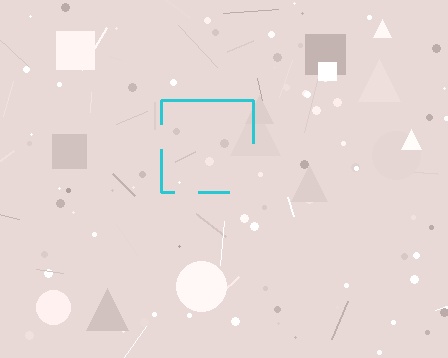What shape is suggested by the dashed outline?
The dashed outline suggests a square.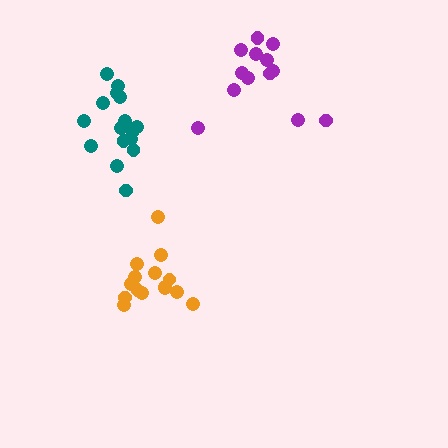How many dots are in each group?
Group 1: 13 dots, Group 2: 16 dots, Group 3: 15 dots (44 total).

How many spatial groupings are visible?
There are 3 spatial groupings.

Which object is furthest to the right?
The purple cluster is rightmost.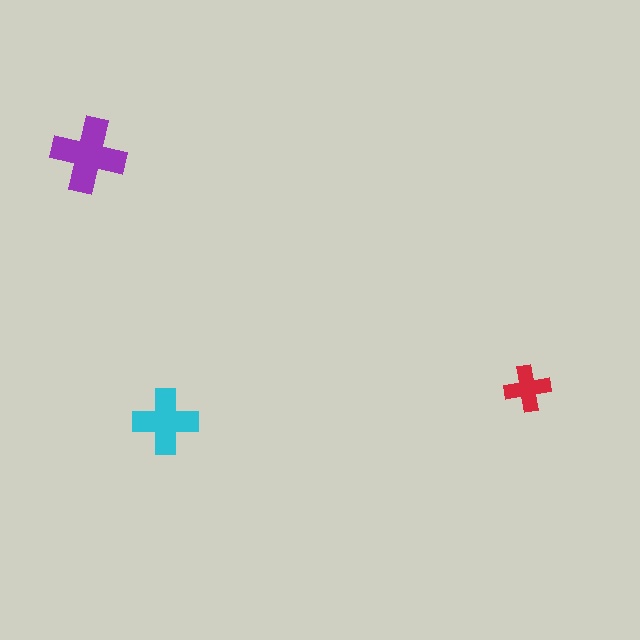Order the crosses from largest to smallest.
the purple one, the cyan one, the red one.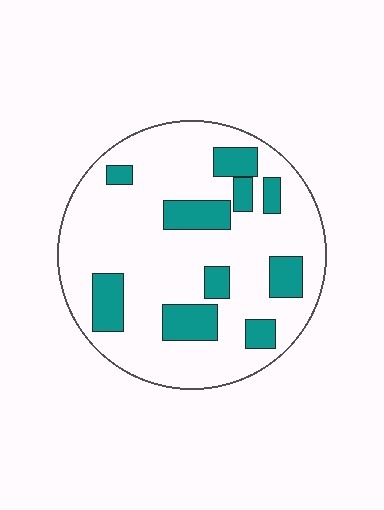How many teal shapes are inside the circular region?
10.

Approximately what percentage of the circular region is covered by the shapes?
Approximately 20%.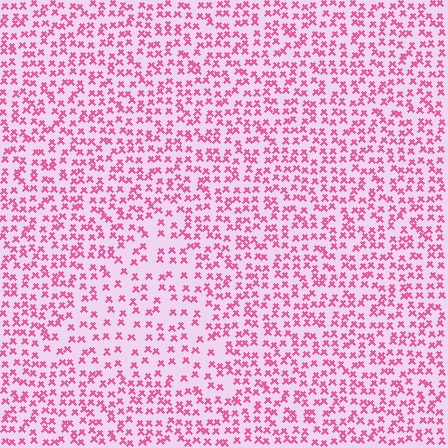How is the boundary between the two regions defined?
The boundary is defined by a change in element density (approximately 1.7x ratio). All elements are the same color, size, and shape.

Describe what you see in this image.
The image contains small pink elements arranged at two different densities. A triangle-shaped region is visible where the elements are less densely packed than the surrounding area.